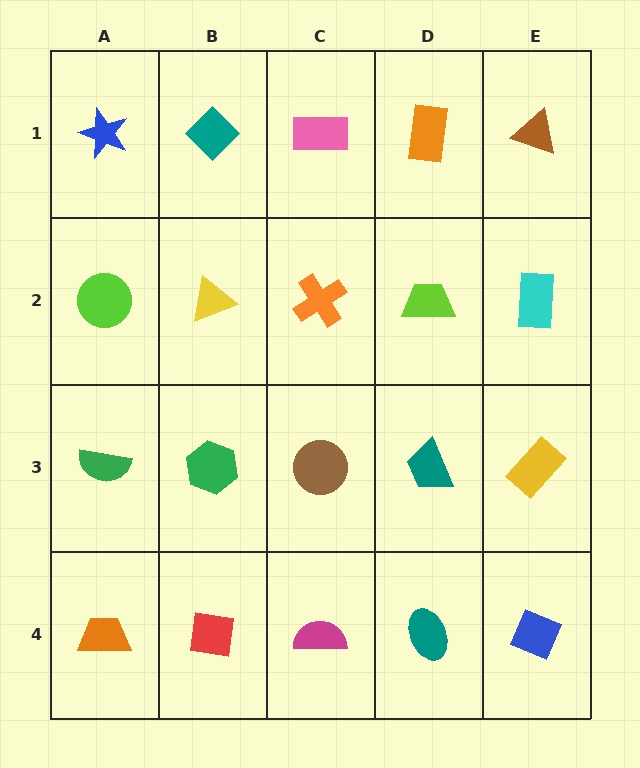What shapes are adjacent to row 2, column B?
A teal diamond (row 1, column B), a green hexagon (row 3, column B), a lime circle (row 2, column A), an orange cross (row 2, column C).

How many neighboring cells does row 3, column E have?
3.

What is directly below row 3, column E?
A blue diamond.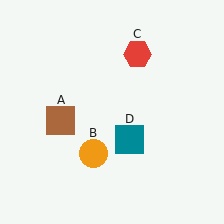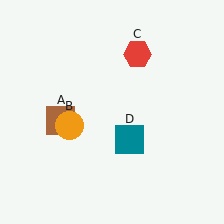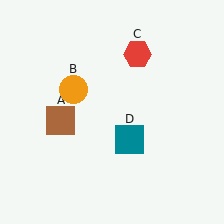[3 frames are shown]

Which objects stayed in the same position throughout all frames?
Brown square (object A) and red hexagon (object C) and teal square (object D) remained stationary.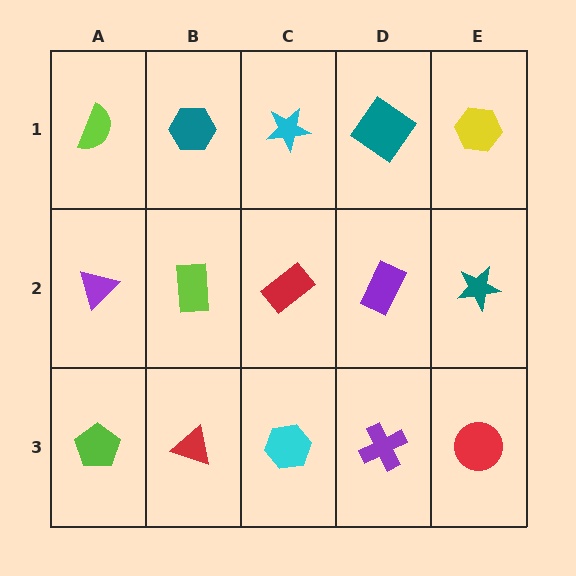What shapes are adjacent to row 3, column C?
A red rectangle (row 2, column C), a red triangle (row 3, column B), a purple cross (row 3, column D).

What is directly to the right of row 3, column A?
A red triangle.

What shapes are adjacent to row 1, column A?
A purple triangle (row 2, column A), a teal hexagon (row 1, column B).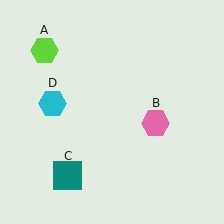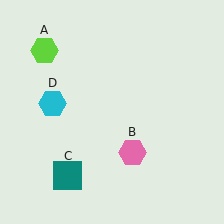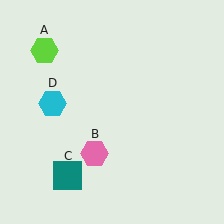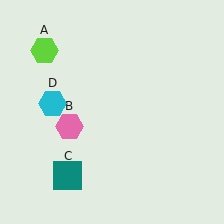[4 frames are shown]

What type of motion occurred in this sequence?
The pink hexagon (object B) rotated clockwise around the center of the scene.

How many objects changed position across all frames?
1 object changed position: pink hexagon (object B).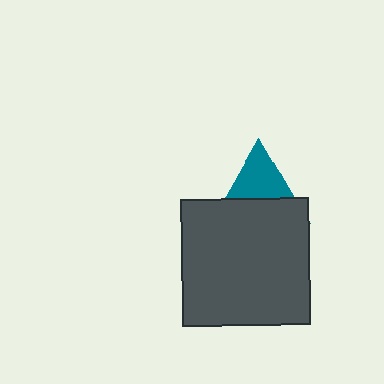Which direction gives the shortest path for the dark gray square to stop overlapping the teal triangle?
Moving down gives the shortest separation.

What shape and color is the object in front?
The object in front is a dark gray square.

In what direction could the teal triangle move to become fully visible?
The teal triangle could move up. That would shift it out from behind the dark gray square entirely.